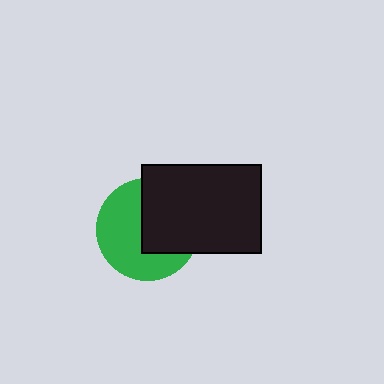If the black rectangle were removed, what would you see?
You would see the complete green circle.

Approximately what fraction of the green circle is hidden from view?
Roughly 45% of the green circle is hidden behind the black rectangle.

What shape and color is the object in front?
The object in front is a black rectangle.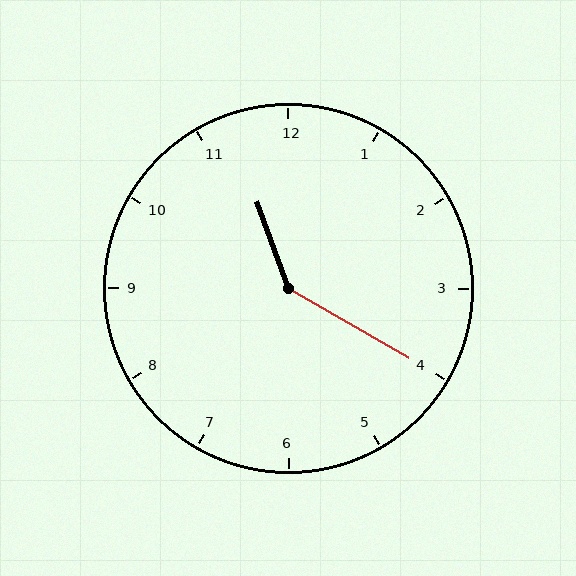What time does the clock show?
11:20.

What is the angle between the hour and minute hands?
Approximately 140 degrees.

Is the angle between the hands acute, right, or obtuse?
It is obtuse.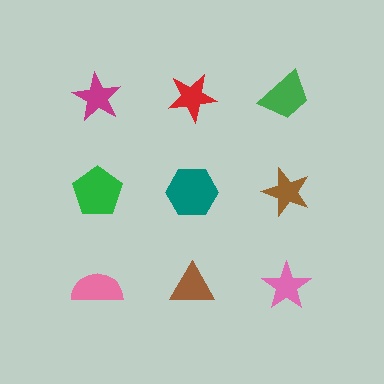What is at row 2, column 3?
A brown star.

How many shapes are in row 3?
3 shapes.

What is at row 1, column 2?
A red star.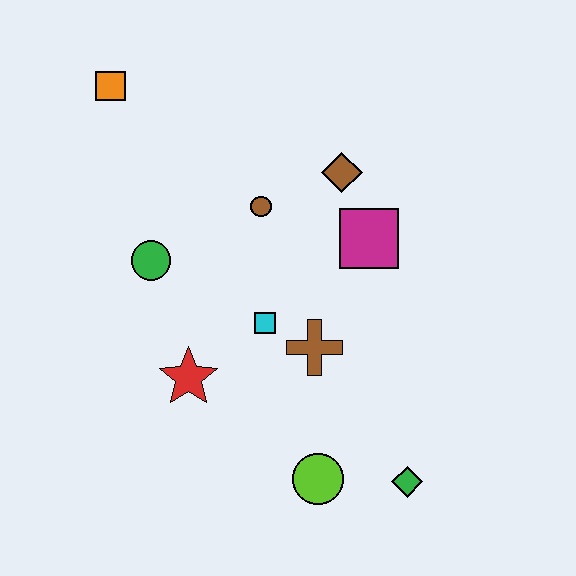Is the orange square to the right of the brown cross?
No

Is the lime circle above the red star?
No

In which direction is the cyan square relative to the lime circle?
The cyan square is above the lime circle.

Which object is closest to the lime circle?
The green diamond is closest to the lime circle.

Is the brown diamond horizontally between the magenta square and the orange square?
Yes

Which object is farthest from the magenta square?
The orange square is farthest from the magenta square.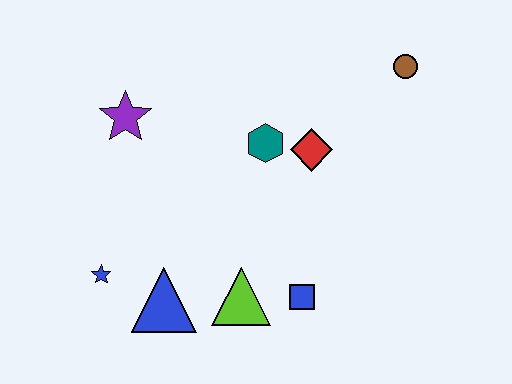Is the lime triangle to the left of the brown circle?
Yes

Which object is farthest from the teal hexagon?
The blue star is farthest from the teal hexagon.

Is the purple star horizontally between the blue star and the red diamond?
Yes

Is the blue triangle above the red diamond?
No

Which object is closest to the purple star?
The teal hexagon is closest to the purple star.